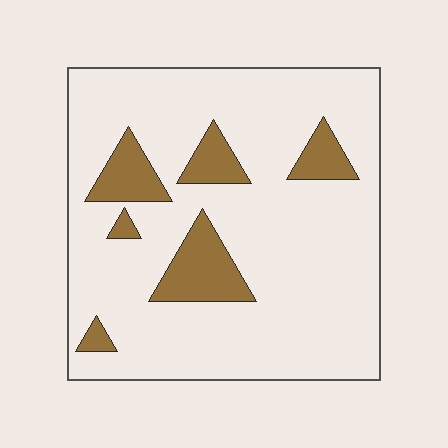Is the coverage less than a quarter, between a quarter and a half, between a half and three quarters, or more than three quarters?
Less than a quarter.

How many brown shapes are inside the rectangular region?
6.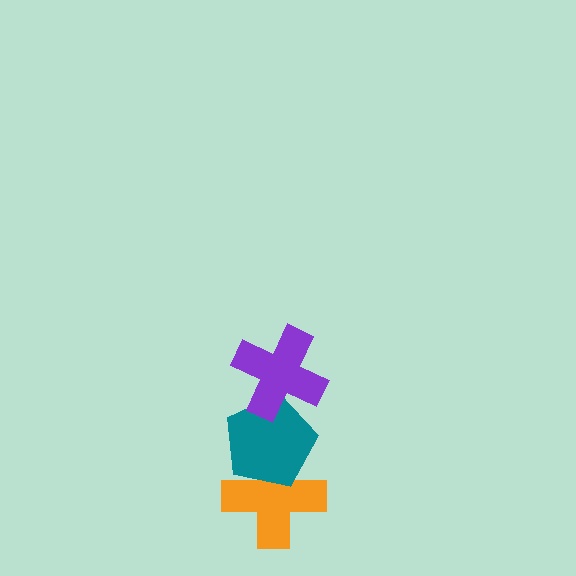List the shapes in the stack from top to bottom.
From top to bottom: the purple cross, the teal pentagon, the orange cross.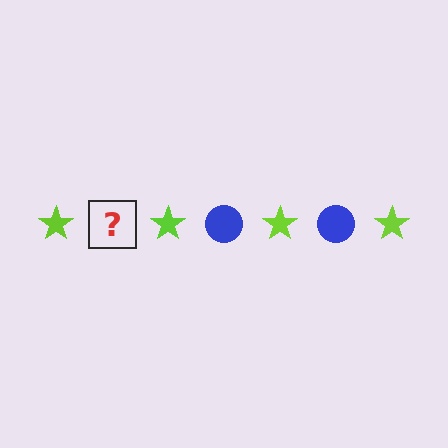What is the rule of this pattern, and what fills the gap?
The rule is that the pattern alternates between lime star and blue circle. The gap should be filled with a blue circle.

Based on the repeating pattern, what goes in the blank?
The blank should be a blue circle.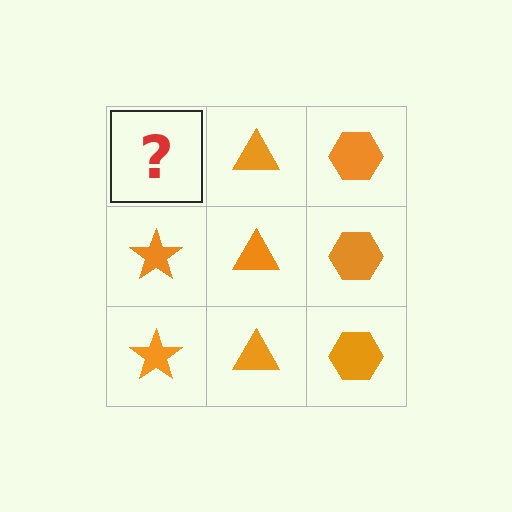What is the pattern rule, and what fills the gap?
The rule is that each column has a consistent shape. The gap should be filled with an orange star.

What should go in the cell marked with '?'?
The missing cell should contain an orange star.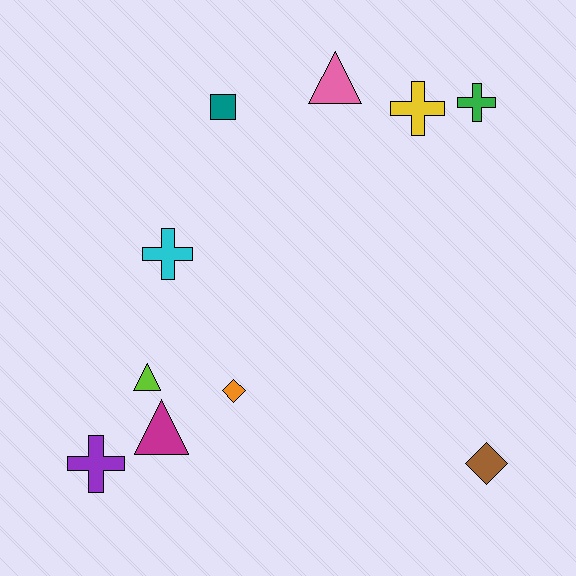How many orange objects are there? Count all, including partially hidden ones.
There is 1 orange object.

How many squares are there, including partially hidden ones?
There is 1 square.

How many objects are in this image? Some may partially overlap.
There are 10 objects.